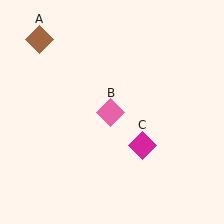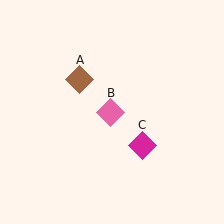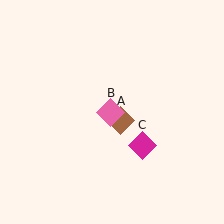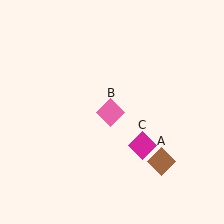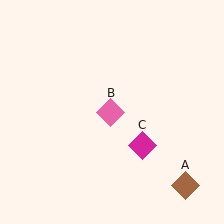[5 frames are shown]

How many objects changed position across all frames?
1 object changed position: brown diamond (object A).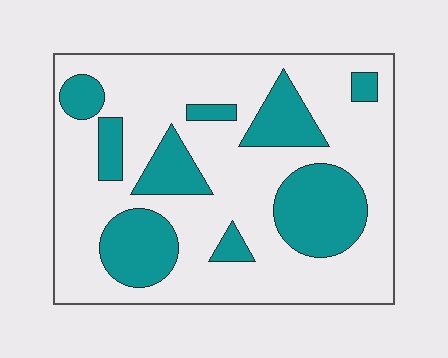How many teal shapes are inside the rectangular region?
9.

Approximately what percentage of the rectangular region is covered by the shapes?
Approximately 30%.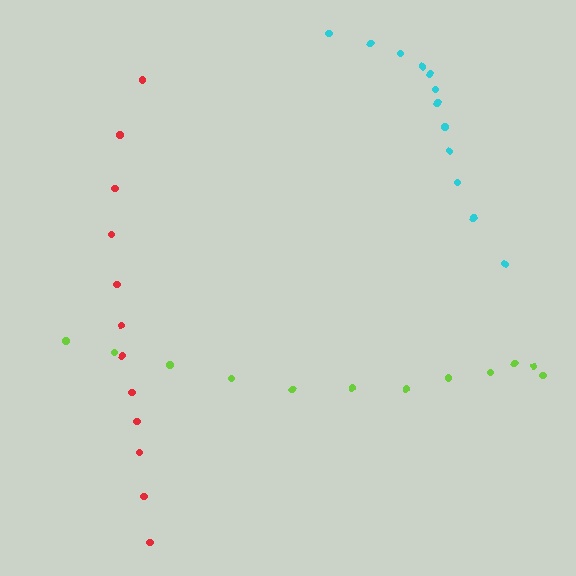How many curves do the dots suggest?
There are 3 distinct paths.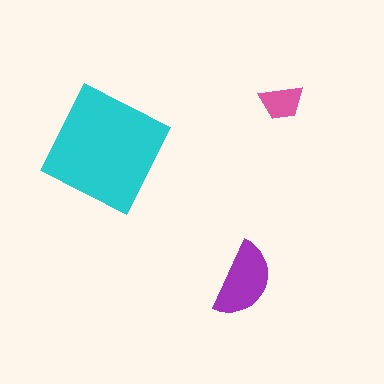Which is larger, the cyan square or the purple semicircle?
The cyan square.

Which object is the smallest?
The pink trapezoid.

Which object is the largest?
The cyan square.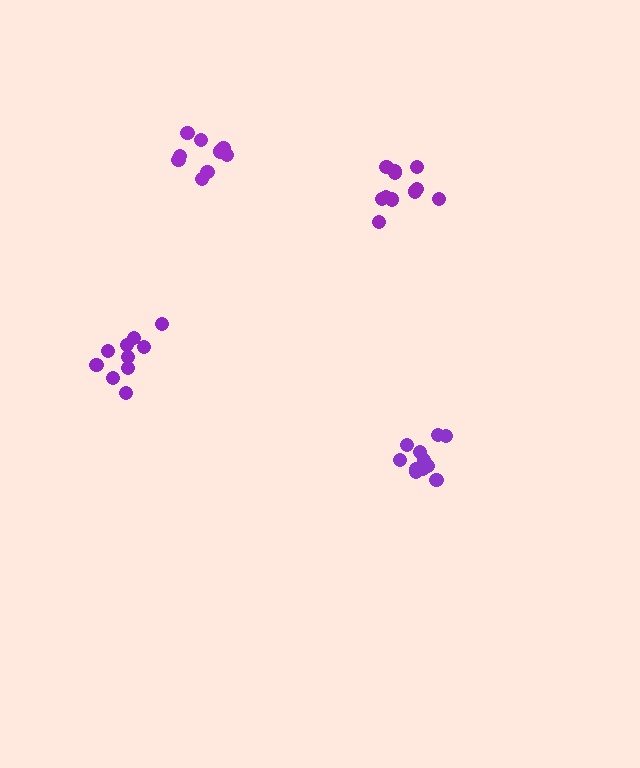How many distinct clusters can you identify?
There are 4 distinct clusters.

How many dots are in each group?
Group 1: 10 dots, Group 2: 9 dots, Group 3: 11 dots, Group 4: 11 dots (41 total).